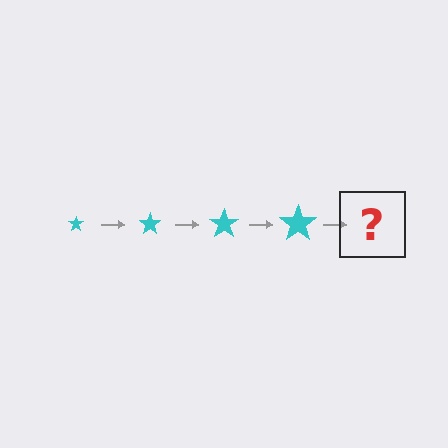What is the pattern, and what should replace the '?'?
The pattern is that the star gets progressively larger each step. The '?' should be a cyan star, larger than the previous one.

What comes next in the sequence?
The next element should be a cyan star, larger than the previous one.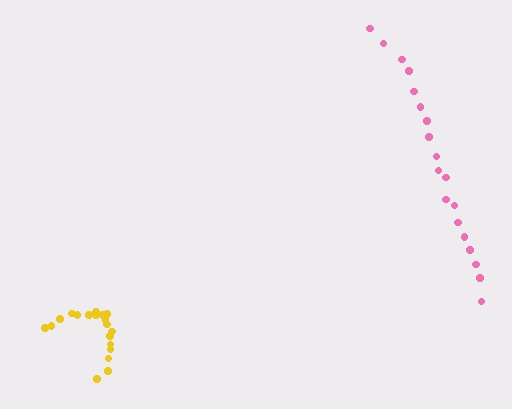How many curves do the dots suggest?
There are 2 distinct paths.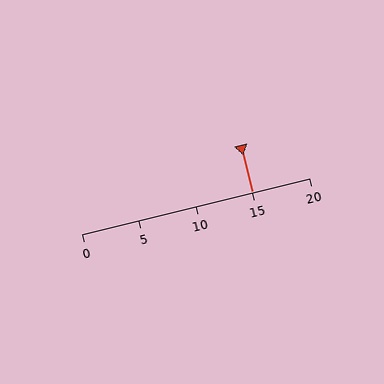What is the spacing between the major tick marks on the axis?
The major ticks are spaced 5 apart.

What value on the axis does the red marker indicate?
The marker indicates approximately 15.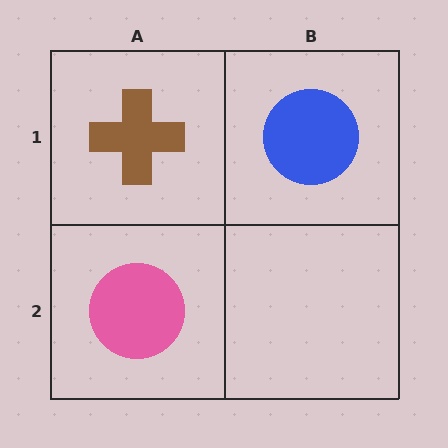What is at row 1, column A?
A brown cross.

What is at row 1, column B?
A blue circle.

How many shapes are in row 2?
1 shape.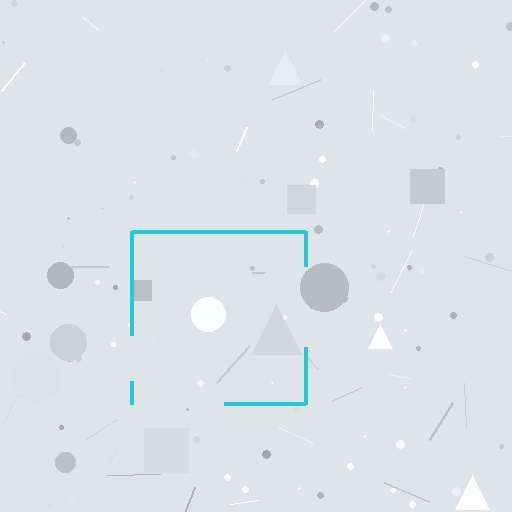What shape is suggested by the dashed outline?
The dashed outline suggests a square.